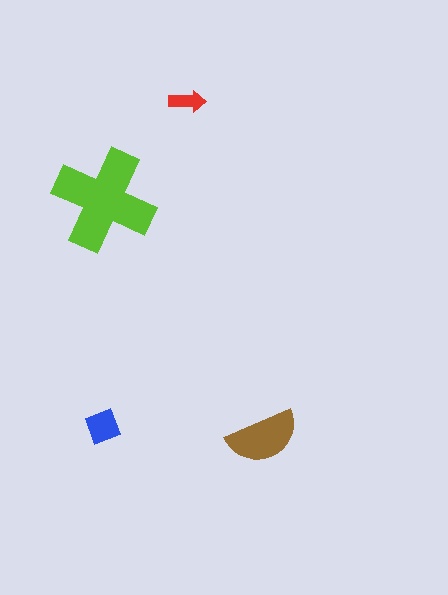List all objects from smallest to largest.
The red arrow, the blue square, the brown semicircle, the lime cross.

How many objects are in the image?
There are 4 objects in the image.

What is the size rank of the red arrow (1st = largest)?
4th.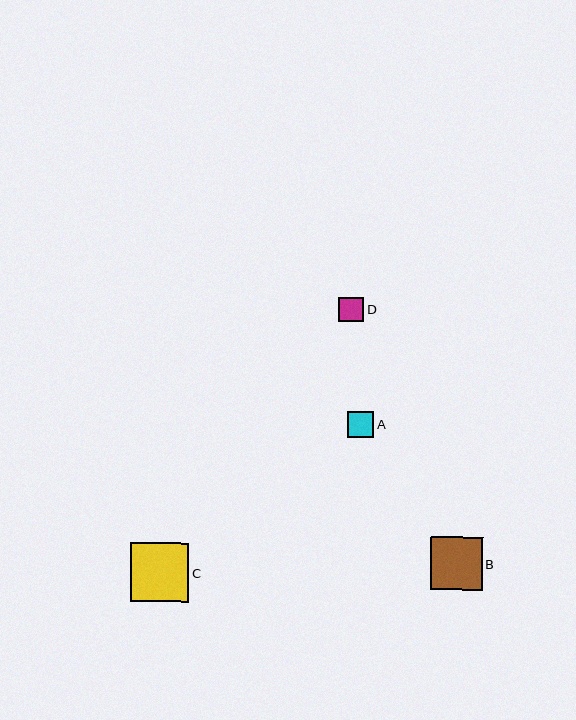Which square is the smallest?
Square D is the smallest with a size of approximately 25 pixels.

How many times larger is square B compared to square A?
Square B is approximately 2.0 times the size of square A.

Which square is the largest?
Square C is the largest with a size of approximately 58 pixels.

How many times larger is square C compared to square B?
Square C is approximately 1.1 times the size of square B.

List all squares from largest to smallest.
From largest to smallest: C, B, A, D.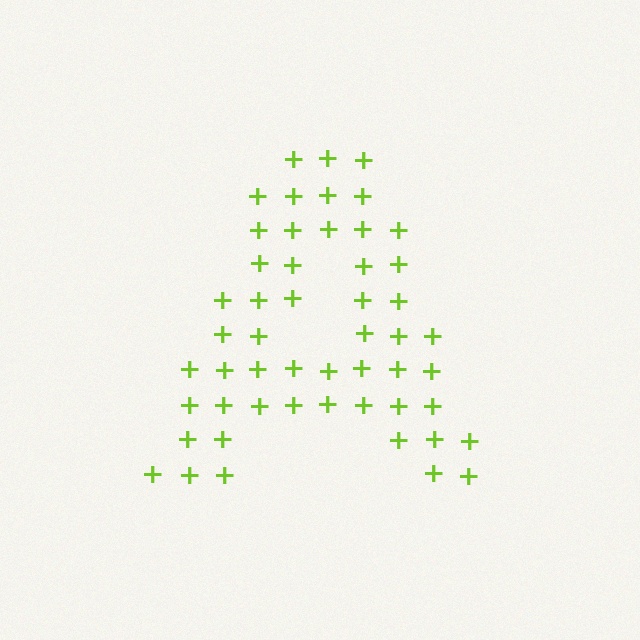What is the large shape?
The large shape is the letter A.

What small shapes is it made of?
It is made of small plus signs.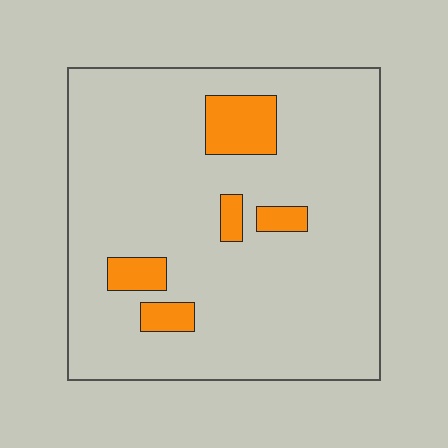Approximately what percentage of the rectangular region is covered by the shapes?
Approximately 10%.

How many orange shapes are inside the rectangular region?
5.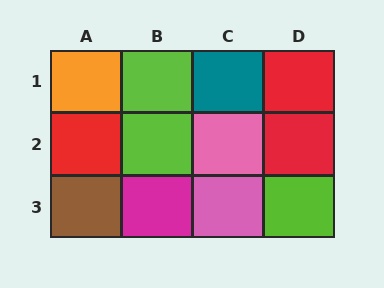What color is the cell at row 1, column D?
Red.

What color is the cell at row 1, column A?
Orange.